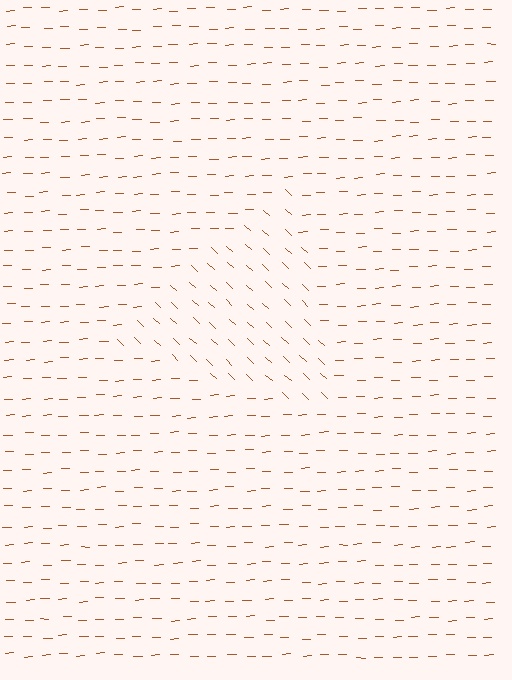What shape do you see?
I see a triangle.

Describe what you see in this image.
The image is filled with small brown line segments. A triangle region in the image has lines oriented differently from the surrounding lines, creating a visible texture boundary.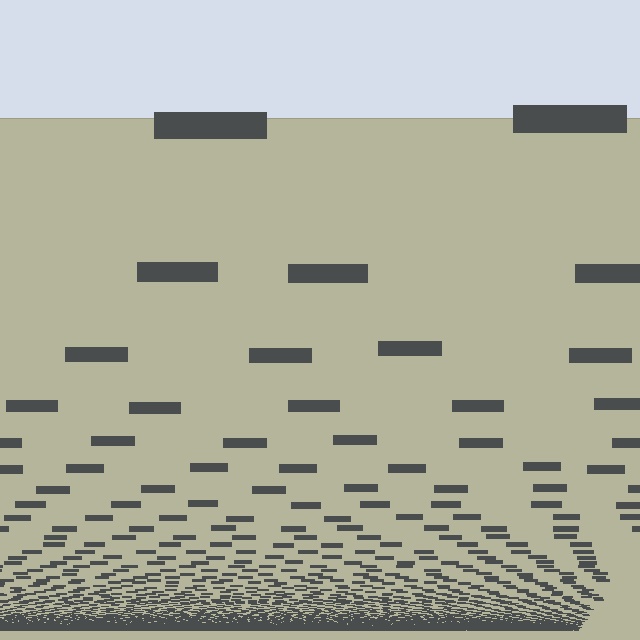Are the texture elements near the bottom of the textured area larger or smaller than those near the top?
Smaller. The gradient is inverted — elements near the bottom are smaller and denser.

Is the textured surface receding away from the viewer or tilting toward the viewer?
The surface appears to tilt toward the viewer. Texture elements get larger and sparser toward the top.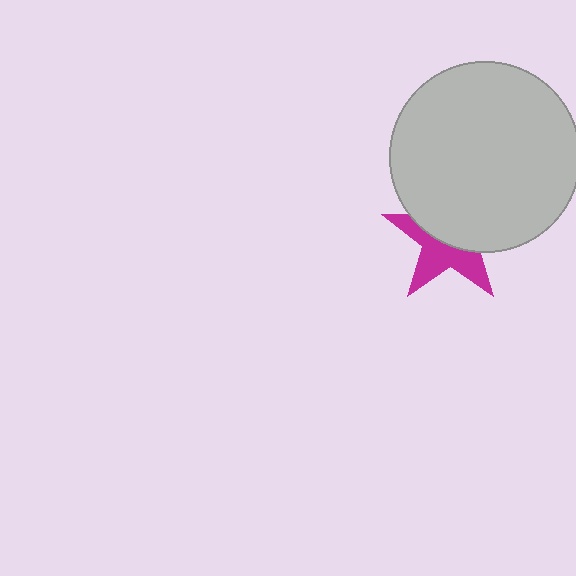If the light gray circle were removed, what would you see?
You would see the complete magenta star.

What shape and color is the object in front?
The object in front is a light gray circle.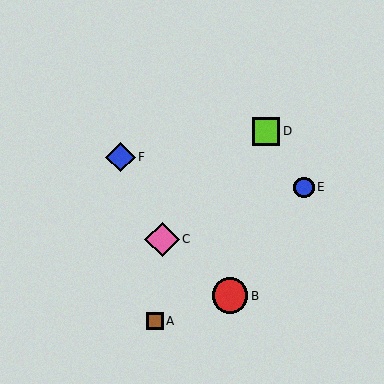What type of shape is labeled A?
Shape A is a brown square.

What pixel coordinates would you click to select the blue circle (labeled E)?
Click at (304, 187) to select the blue circle E.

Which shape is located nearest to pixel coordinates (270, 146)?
The lime square (labeled D) at (266, 131) is nearest to that location.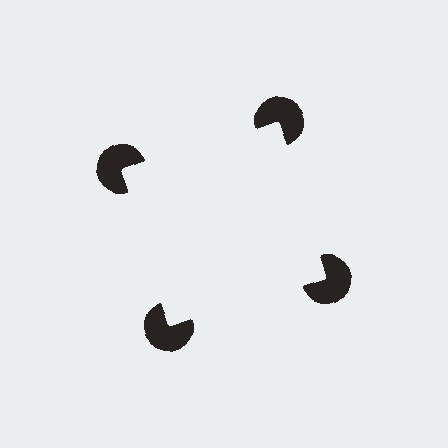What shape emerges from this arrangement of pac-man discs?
An illusory square — its edges are inferred from the aligned wedge cuts in the pac-man discs, not physically drawn.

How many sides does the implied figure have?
4 sides.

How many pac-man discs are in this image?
There are 4 — one at each vertex of the illusory square.